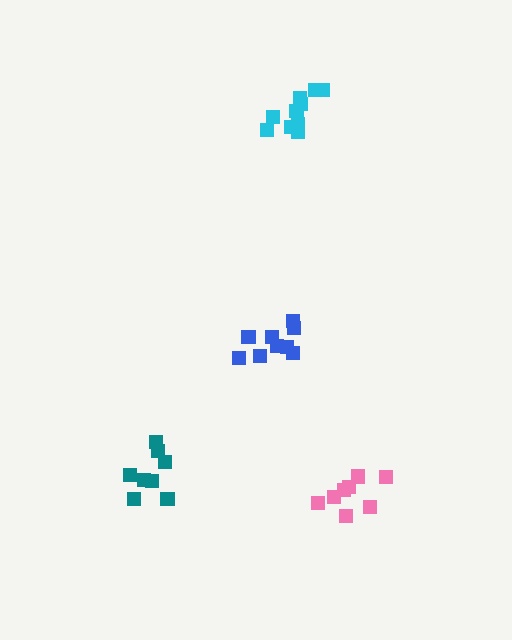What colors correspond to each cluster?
The clusters are colored: blue, teal, cyan, pink.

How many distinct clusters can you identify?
There are 4 distinct clusters.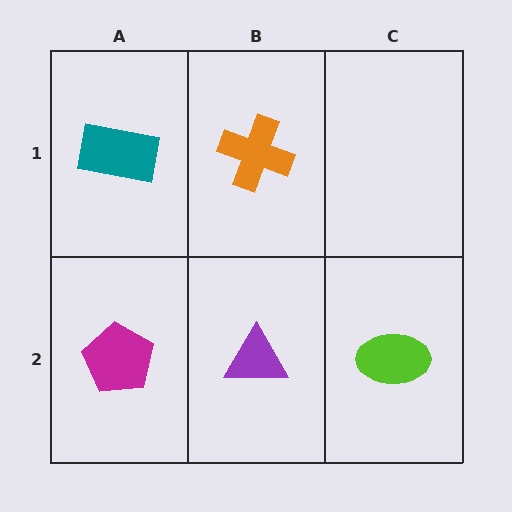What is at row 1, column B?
An orange cross.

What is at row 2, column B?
A purple triangle.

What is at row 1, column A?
A teal rectangle.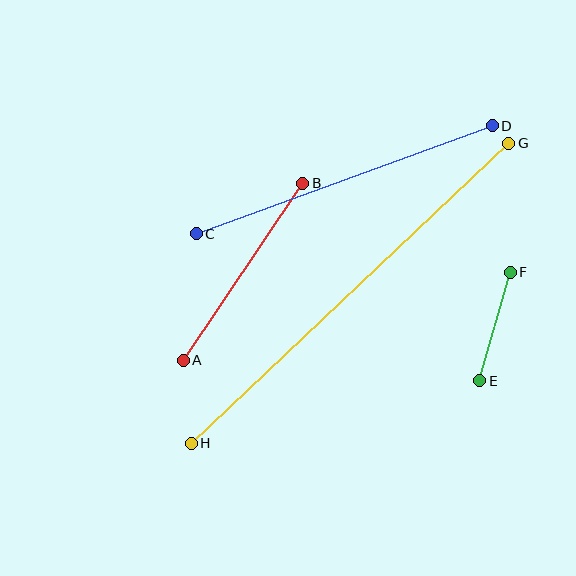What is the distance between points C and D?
The distance is approximately 315 pixels.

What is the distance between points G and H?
The distance is approximately 437 pixels.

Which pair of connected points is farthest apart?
Points G and H are farthest apart.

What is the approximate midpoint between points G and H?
The midpoint is at approximately (350, 293) pixels.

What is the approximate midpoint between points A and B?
The midpoint is at approximately (243, 272) pixels.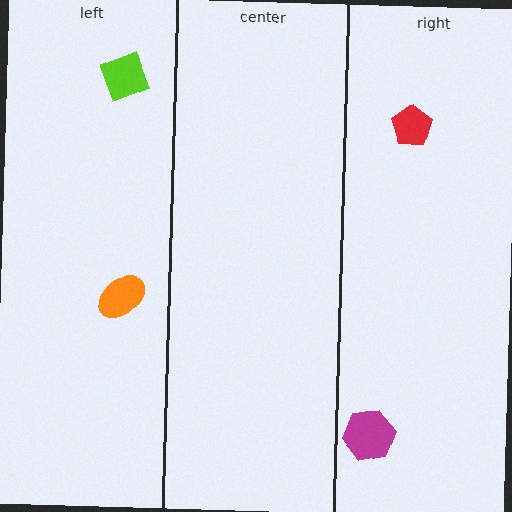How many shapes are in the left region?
2.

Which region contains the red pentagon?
The right region.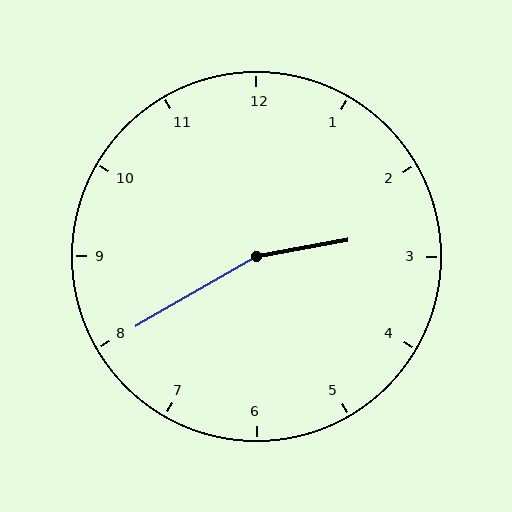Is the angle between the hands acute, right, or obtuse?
It is obtuse.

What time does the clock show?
2:40.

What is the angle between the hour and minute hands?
Approximately 160 degrees.